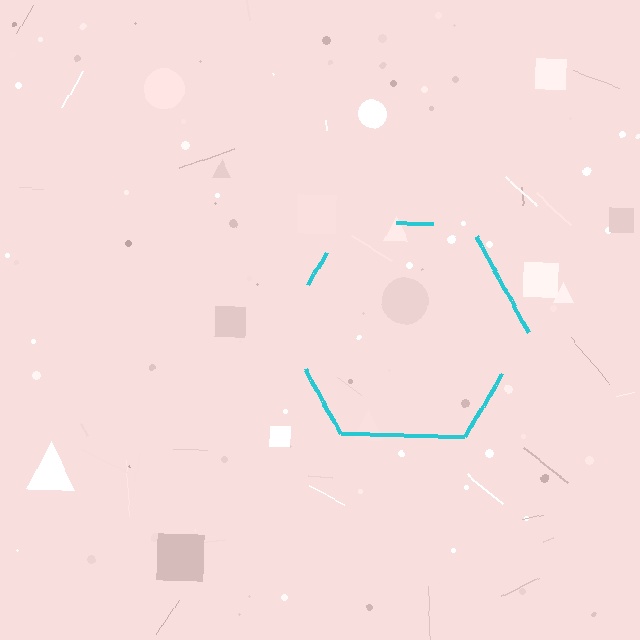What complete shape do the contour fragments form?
The contour fragments form a hexagon.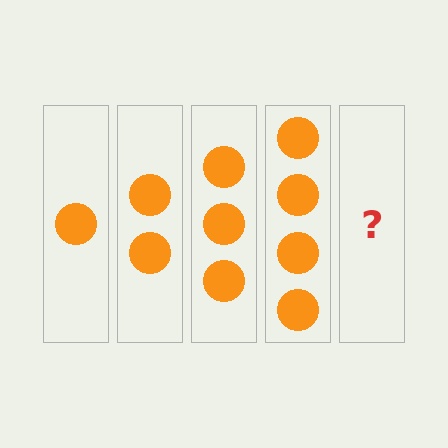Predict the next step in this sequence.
The next step is 5 circles.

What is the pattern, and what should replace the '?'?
The pattern is that each step adds one more circle. The '?' should be 5 circles.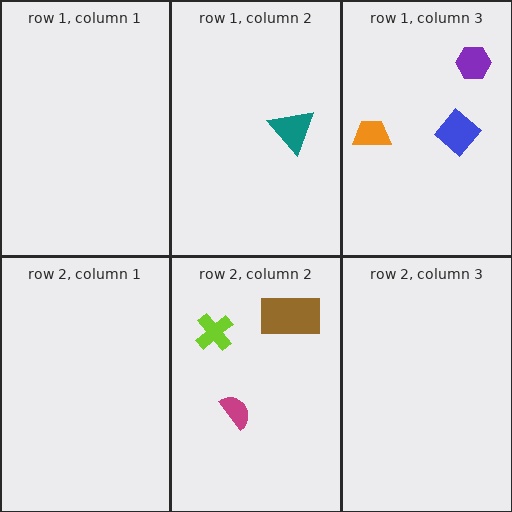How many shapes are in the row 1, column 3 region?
3.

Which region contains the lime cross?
The row 2, column 2 region.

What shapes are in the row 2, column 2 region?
The brown rectangle, the magenta semicircle, the lime cross.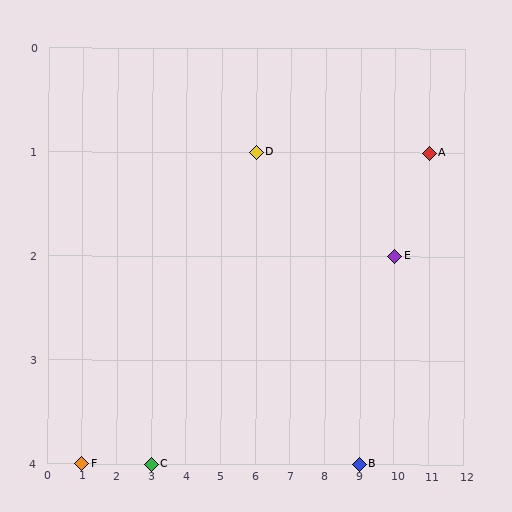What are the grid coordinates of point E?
Point E is at grid coordinates (10, 2).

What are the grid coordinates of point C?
Point C is at grid coordinates (3, 4).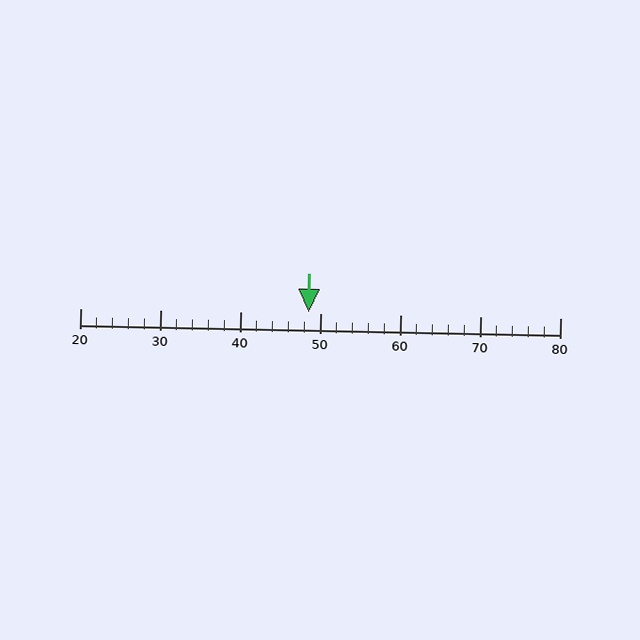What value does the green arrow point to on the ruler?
The green arrow points to approximately 49.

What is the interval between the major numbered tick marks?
The major tick marks are spaced 10 units apart.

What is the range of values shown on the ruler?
The ruler shows values from 20 to 80.